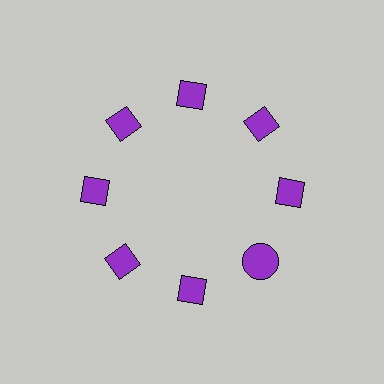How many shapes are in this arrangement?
There are 8 shapes arranged in a ring pattern.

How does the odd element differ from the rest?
It has a different shape: circle instead of diamond.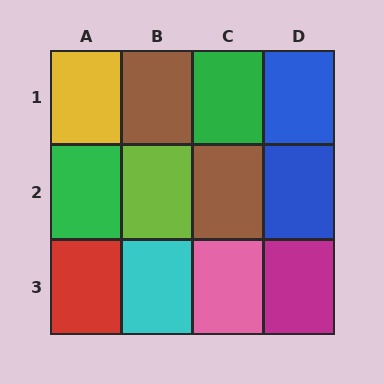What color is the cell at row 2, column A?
Green.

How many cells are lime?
1 cell is lime.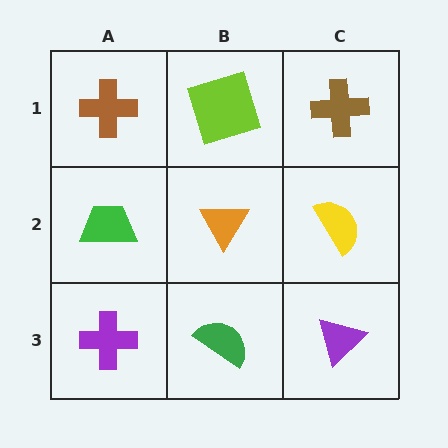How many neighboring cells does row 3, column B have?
3.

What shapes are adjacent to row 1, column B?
An orange triangle (row 2, column B), a brown cross (row 1, column A), a brown cross (row 1, column C).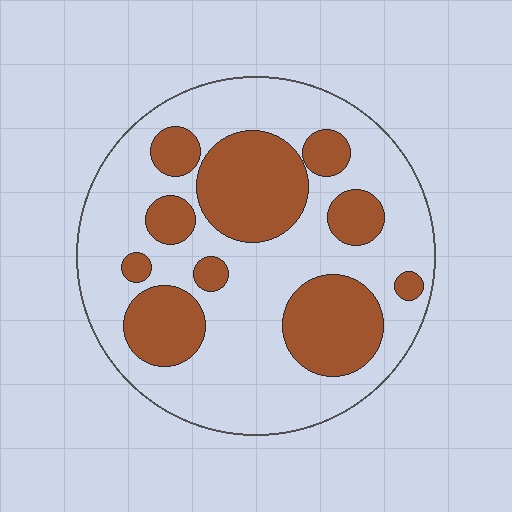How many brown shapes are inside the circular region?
10.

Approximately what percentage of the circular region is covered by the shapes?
Approximately 35%.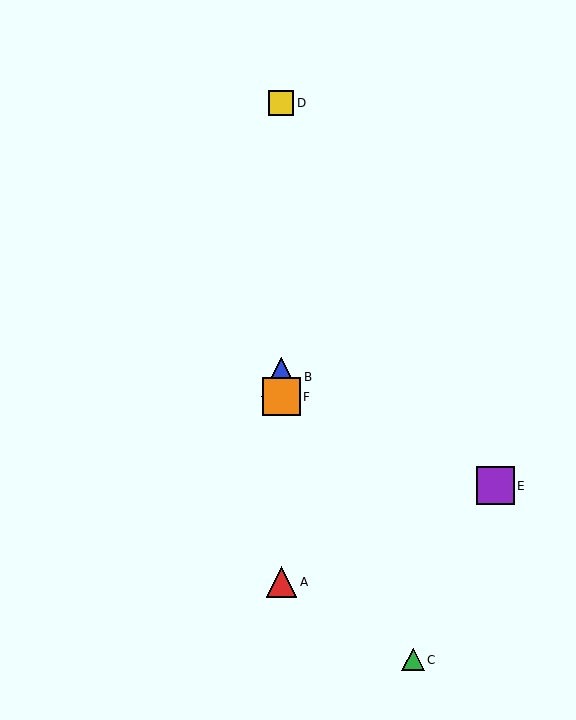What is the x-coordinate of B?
Object B is at x≈281.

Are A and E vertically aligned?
No, A is at x≈281 and E is at x≈495.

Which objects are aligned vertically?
Objects A, B, D, F are aligned vertically.